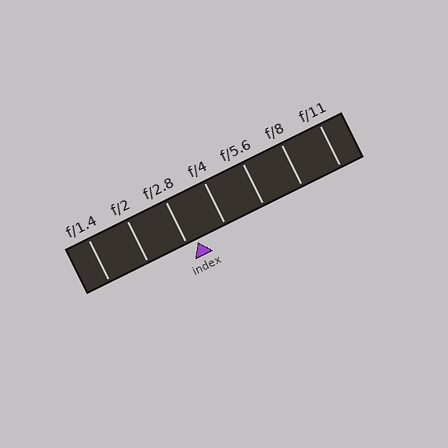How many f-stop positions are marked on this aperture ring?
There are 7 f-stop positions marked.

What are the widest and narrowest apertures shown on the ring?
The widest aperture shown is f/1.4 and the narrowest is f/11.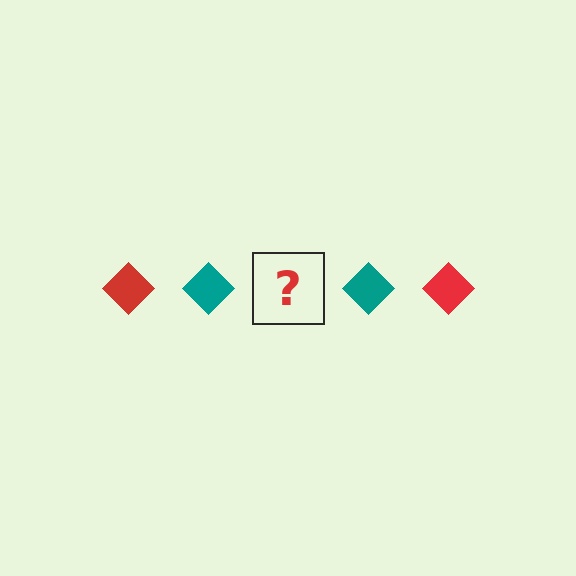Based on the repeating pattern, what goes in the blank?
The blank should be a red diamond.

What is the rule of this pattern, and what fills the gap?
The rule is that the pattern cycles through red, teal diamonds. The gap should be filled with a red diamond.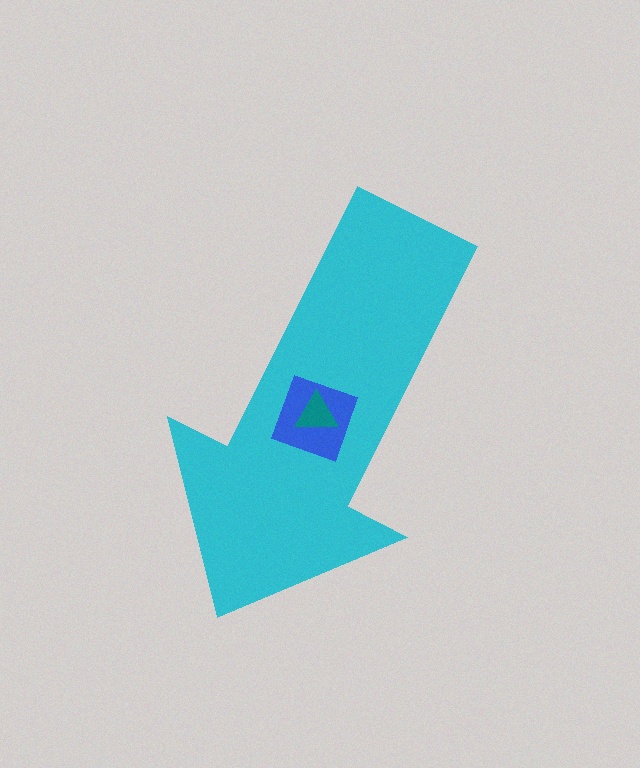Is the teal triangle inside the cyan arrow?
Yes.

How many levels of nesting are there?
3.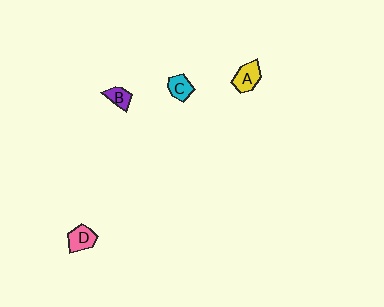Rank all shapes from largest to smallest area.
From largest to smallest: A (yellow), D (pink), C (cyan), B (purple).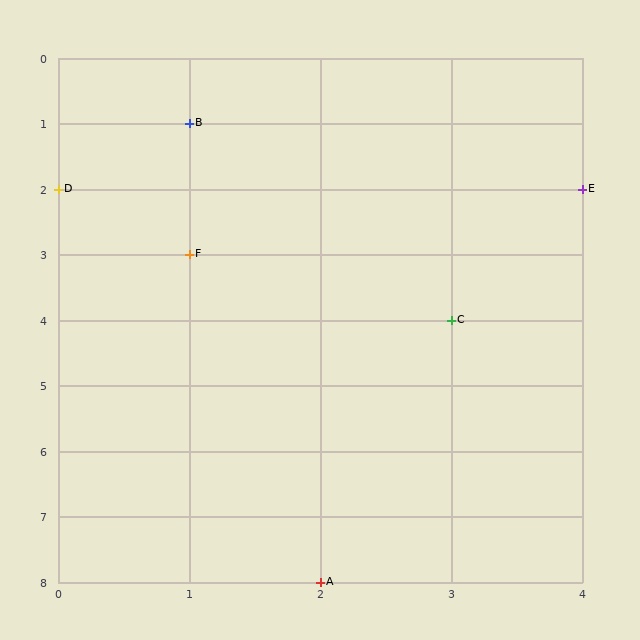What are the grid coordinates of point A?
Point A is at grid coordinates (2, 8).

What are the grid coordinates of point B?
Point B is at grid coordinates (1, 1).